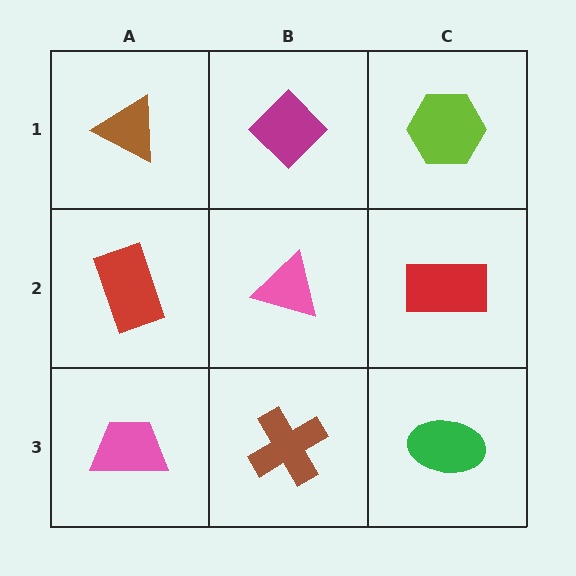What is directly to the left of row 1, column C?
A magenta diamond.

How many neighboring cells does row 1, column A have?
2.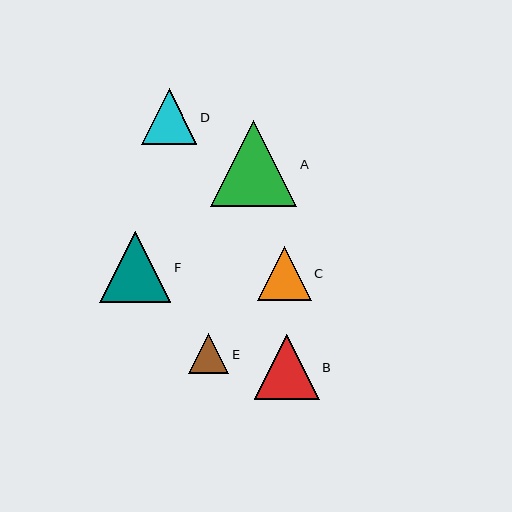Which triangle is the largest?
Triangle A is the largest with a size of approximately 87 pixels.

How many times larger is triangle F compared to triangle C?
Triangle F is approximately 1.3 times the size of triangle C.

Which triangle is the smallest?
Triangle E is the smallest with a size of approximately 40 pixels.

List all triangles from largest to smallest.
From largest to smallest: A, F, B, D, C, E.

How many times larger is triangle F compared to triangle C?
Triangle F is approximately 1.3 times the size of triangle C.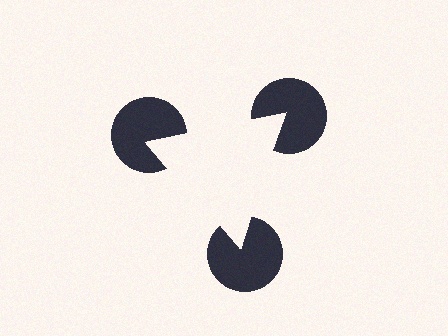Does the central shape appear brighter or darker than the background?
It typically appears slightly brighter than the background, even though no actual brightness change is drawn.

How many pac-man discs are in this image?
There are 3 — one at each vertex of the illusory triangle.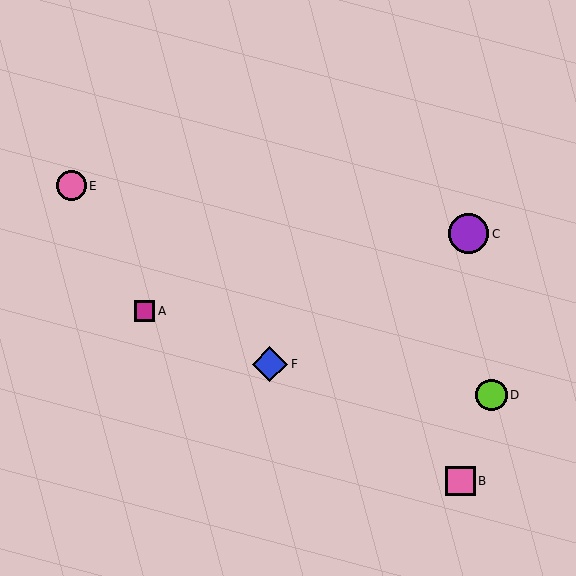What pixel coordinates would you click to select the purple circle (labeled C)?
Click at (469, 234) to select the purple circle C.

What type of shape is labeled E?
Shape E is a pink circle.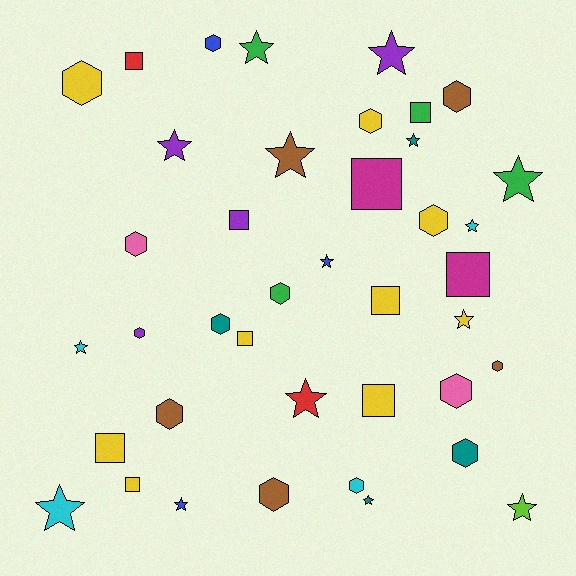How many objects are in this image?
There are 40 objects.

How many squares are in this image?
There are 10 squares.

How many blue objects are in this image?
There are 3 blue objects.